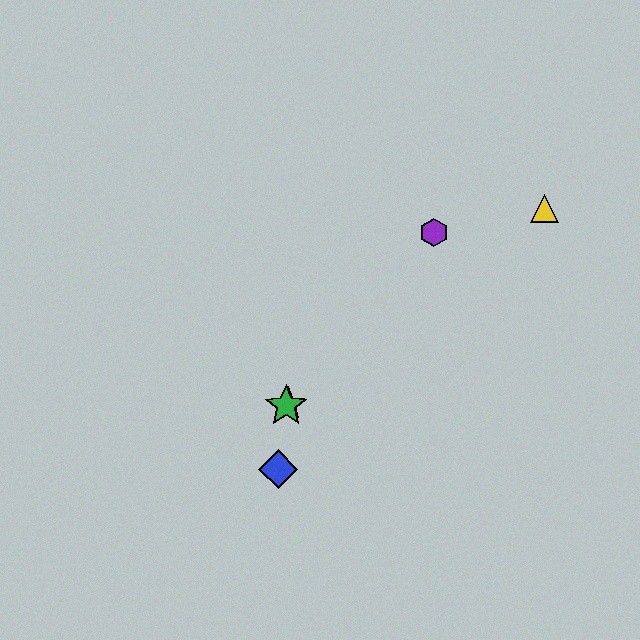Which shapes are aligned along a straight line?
The red star, the green star, the purple hexagon are aligned along a straight line.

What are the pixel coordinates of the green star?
The green star is at (286, 406).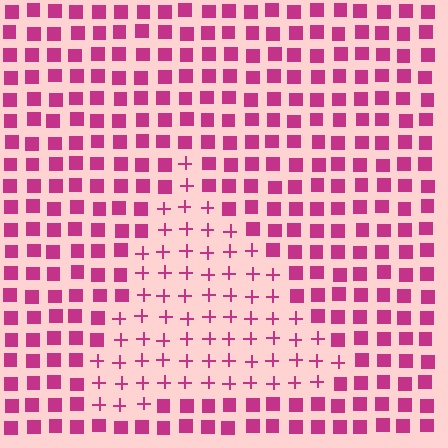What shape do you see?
I see a triangle.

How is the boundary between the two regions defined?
The boundary is defined by a change in element shape: plus signs inside vs. squares outside. All elements share the same color and spacing.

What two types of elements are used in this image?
The image uses plus signs inside the triangle region and squares outside it.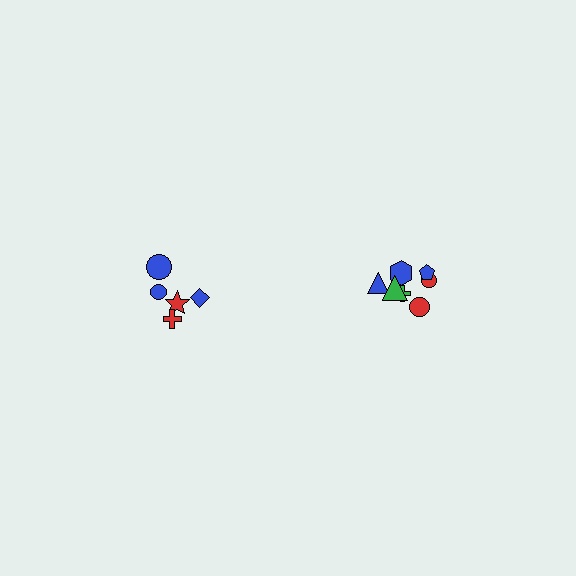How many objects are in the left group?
There are 5 objects.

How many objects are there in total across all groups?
There are 12 objects.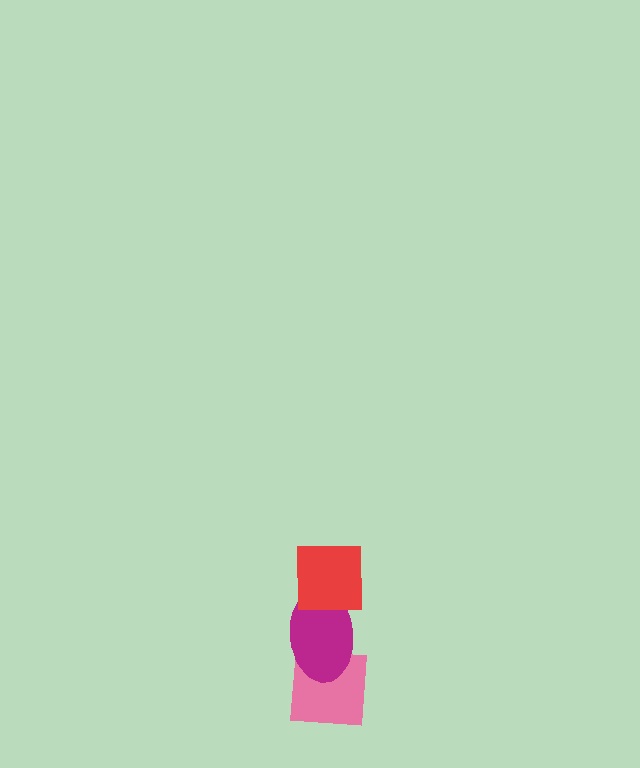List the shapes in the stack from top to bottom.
From top to bottom: the red square, the magenta ellipse, the pink square.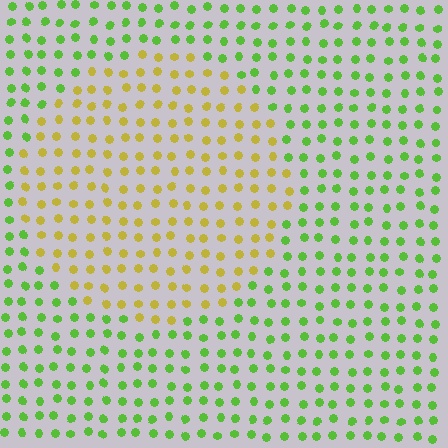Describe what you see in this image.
The image is filled with small lime elements in a uniform arrangement. A circle-shaped region is visible where the elements are tinted to a slightly different hue, forming a subtle color boundary.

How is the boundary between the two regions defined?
The boundary is defined purely by a slight shift in hue (about 52 degrees). Spacing, size, and orientation are identical on both sides.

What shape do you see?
I see a circle.